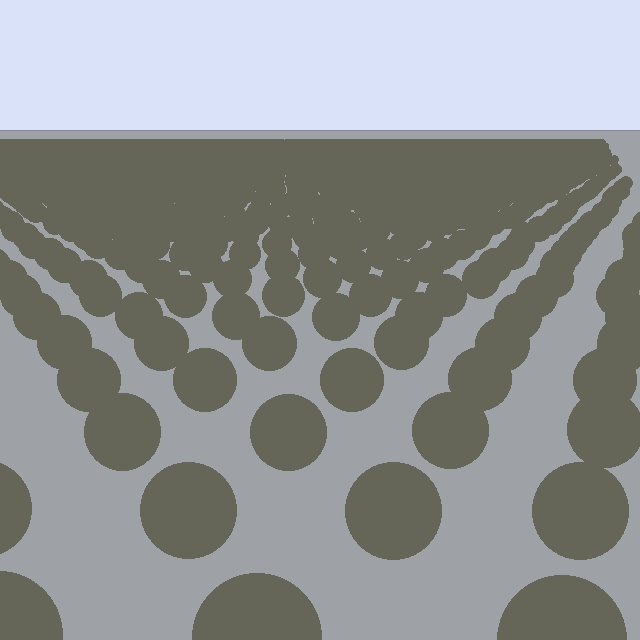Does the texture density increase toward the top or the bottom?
Density increases toward the top.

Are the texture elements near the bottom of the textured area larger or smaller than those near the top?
Larger. Near the bottom, elements are closer to the viewer and appear at a bigger on-screen size.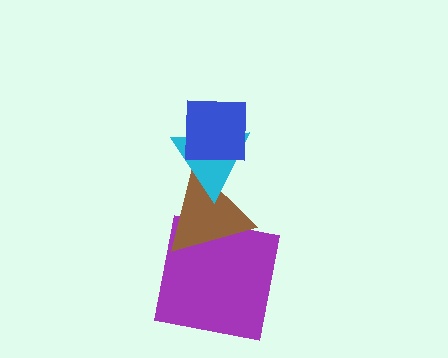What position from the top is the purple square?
The purple square is 4th from the top.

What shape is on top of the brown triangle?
The cyan triangle is on top of the brown triangle.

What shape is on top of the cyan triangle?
The blue square is on top of the cyan triangle.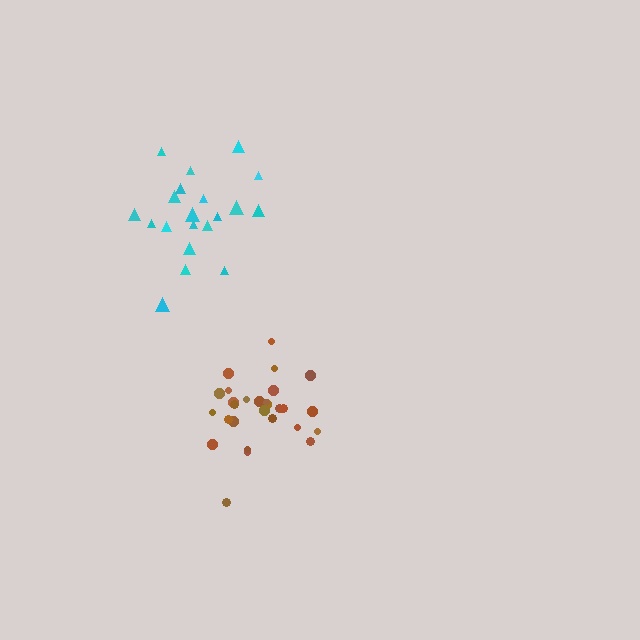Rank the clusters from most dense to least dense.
brown, cyan.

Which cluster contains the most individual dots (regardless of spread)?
Brown (29).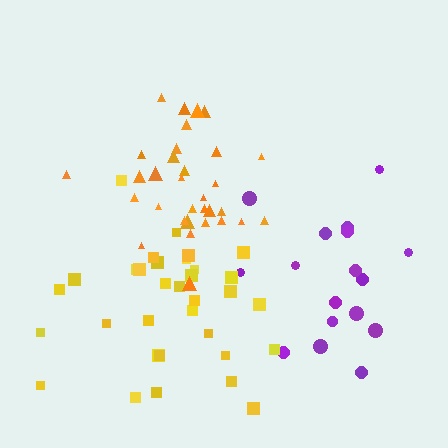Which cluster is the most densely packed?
Orange.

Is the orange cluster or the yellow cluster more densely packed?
Orange.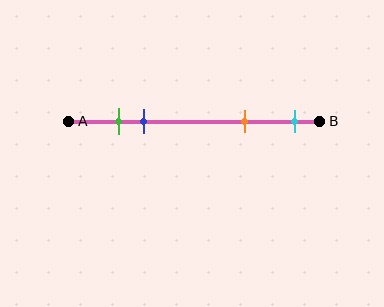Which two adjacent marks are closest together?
The green and blue marks are the closest adjacent pair.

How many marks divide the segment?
There are 4 marks dividing the segment.